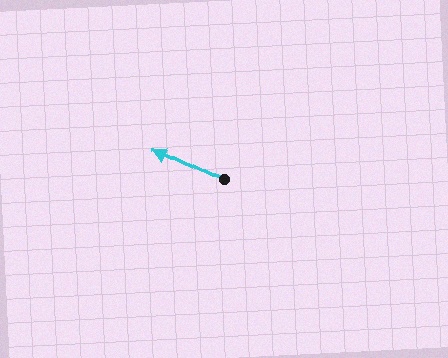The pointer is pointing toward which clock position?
Roughly 10 o'clock.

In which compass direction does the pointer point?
Northwest.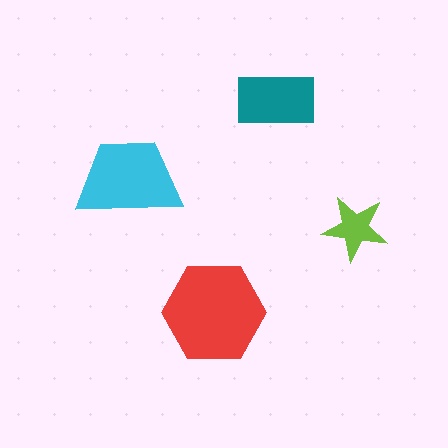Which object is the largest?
The red hexagon.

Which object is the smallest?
The lime star.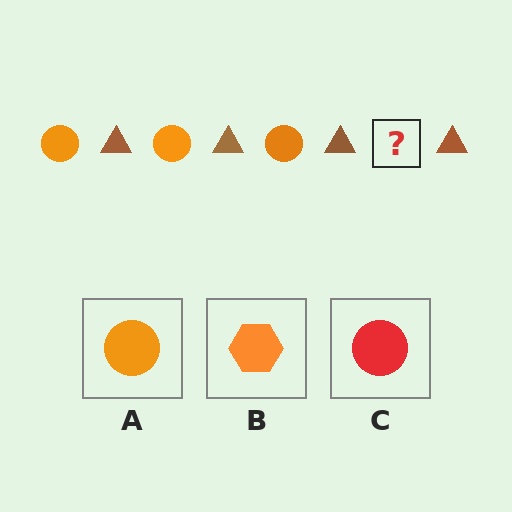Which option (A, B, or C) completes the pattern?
A.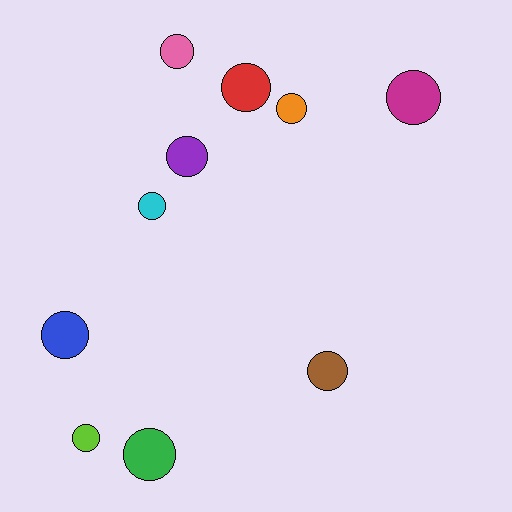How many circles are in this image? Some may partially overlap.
There are 10 circles.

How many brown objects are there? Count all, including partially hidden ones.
There is 1 brown object.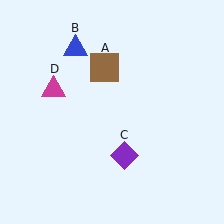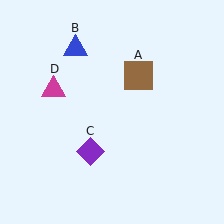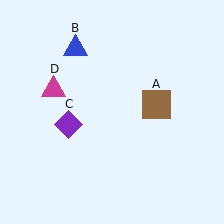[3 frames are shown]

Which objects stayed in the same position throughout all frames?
Blue triangle (object B) and magenta triangle (object D) remained stationary.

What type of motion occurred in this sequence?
The brown square (object A), purple diamond (object C) rotated clockwise around the center of the scene.